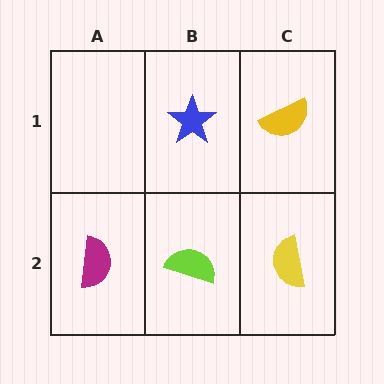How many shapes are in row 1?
2 shapes.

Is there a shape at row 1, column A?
No, that cell is empty.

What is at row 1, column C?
A yellow semicircle.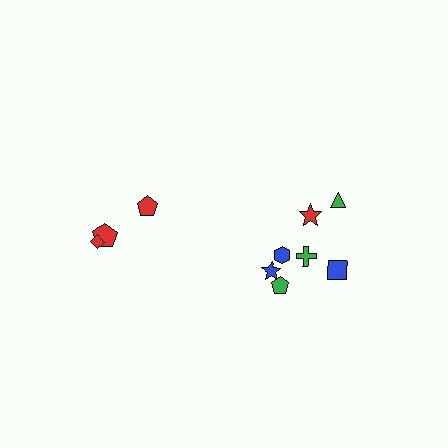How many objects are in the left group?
There are 3 objects.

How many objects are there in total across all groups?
There are 10 objects.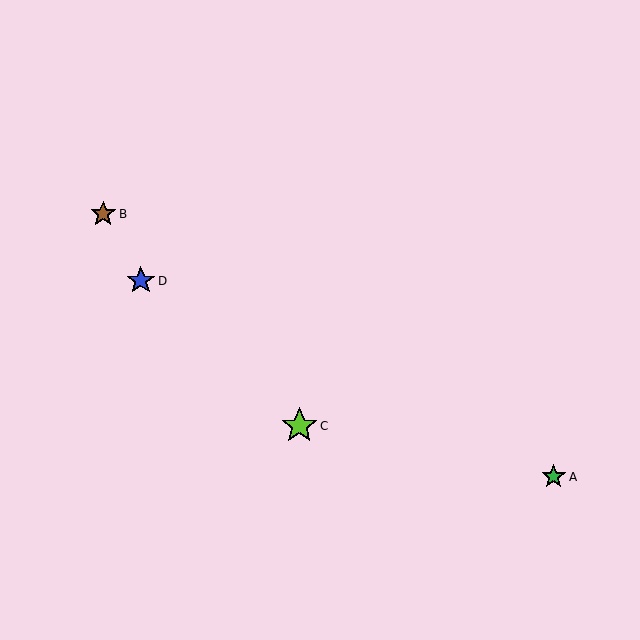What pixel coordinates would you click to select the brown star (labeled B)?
Click at (103, 214) to select the brown star B.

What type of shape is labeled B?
Shape B is a brown star.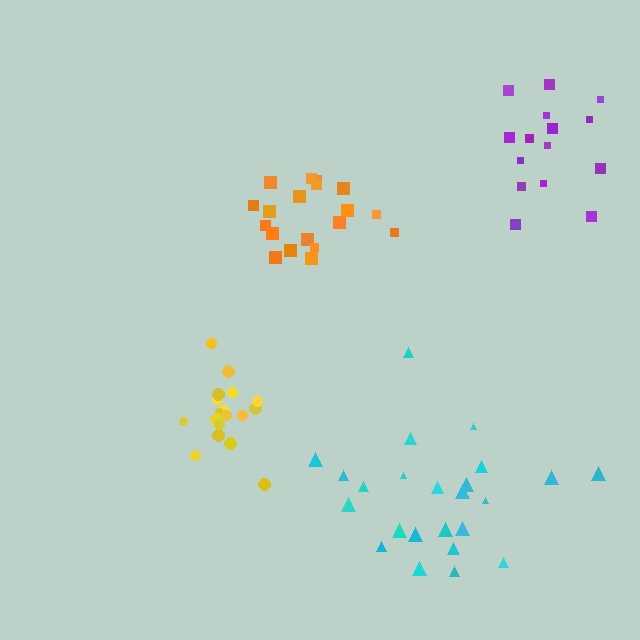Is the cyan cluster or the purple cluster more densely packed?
Purple.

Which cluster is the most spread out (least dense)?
Cyan.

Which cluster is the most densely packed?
Yellow.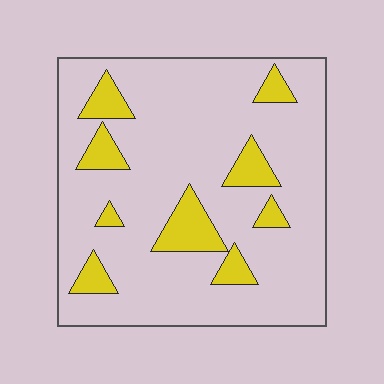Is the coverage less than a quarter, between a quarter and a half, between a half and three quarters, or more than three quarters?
Less than a quarter.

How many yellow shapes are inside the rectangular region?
9.